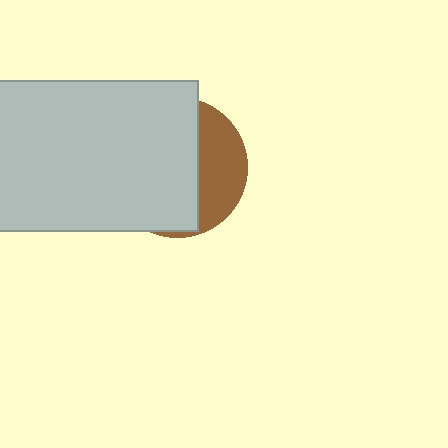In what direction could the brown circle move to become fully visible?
The brown circle could move right. That would shift it out from behind the light gray rectangle entirely.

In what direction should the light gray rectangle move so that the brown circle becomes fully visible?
The light gray rectangle should move left. That is the shortest direction to clear the overlap and leave the brown circle fully visible.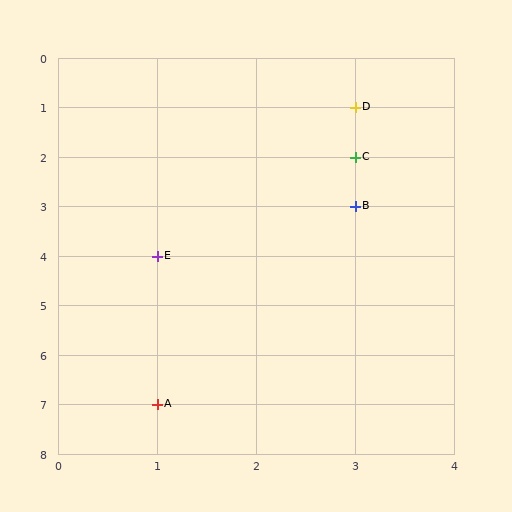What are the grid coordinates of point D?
Point D is at grid coordinates (3, 1).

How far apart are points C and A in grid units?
Points C and A are 2 columns and 5 rows apart (about 5.4 grid units diagonally).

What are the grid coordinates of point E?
Point E is at grid coordinates (1, 4).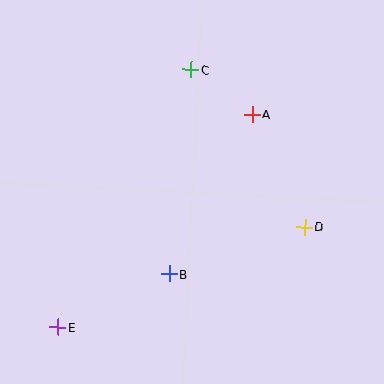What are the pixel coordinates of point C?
Point C is at (191, 69).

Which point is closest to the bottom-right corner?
Point D is closest to the bottom-right corner.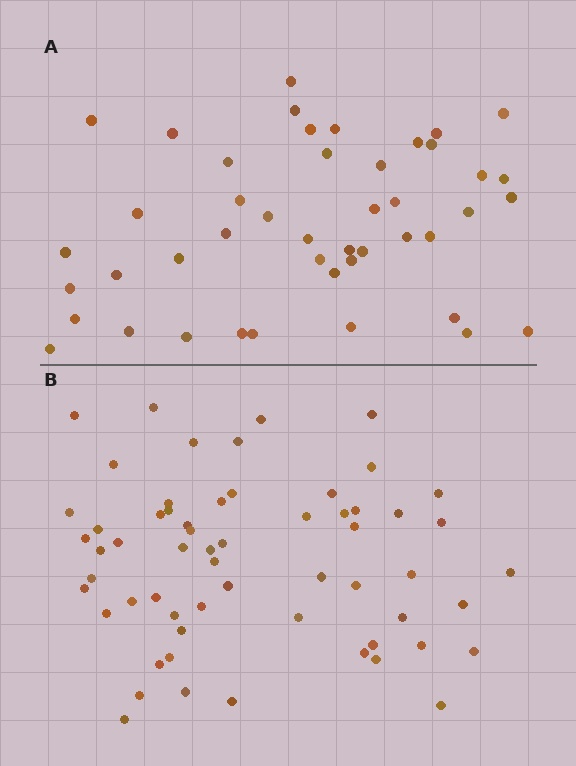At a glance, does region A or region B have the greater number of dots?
Region B (the bottom region) has more dots.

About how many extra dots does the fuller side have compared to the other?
Region B has approximately 15 more dots than region A.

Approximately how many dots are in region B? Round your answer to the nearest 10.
About 60 dots.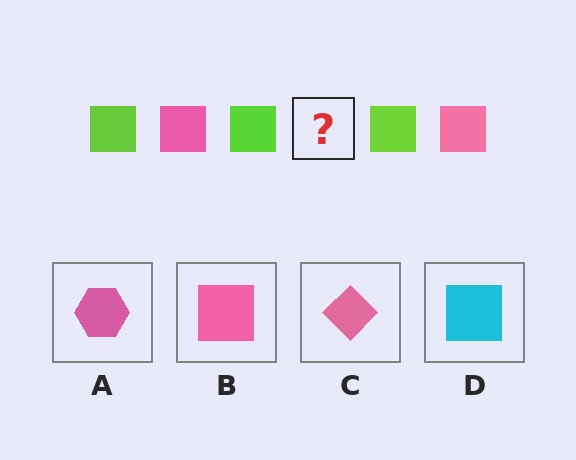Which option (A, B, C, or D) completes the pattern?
B.